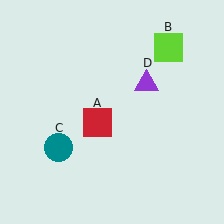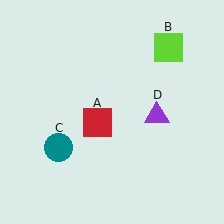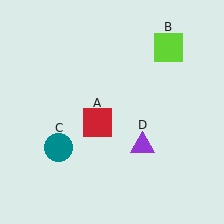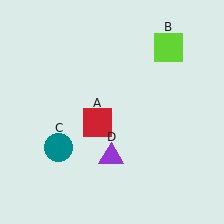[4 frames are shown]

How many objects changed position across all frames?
1 object changed position: purple triangle (object D).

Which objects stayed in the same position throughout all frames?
Red square (object A) and lime square (object B) and teal circle (object C) remained stationary.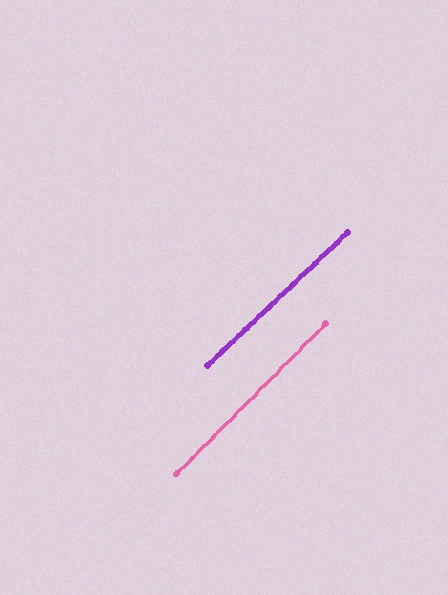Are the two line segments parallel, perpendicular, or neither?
Parallel — their directions differ by only 1.4°.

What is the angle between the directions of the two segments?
Approximately 1 degree.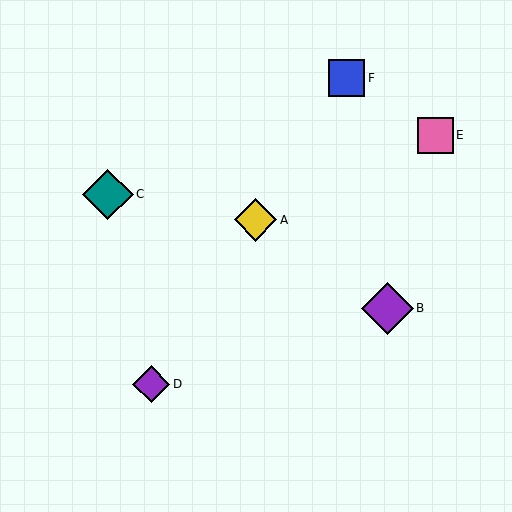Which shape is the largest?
The purple diamond (labeled B) is the largest.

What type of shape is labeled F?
Shape F is a blue square.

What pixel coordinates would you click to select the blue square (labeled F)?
Click at (347, 78) to select the blue square F.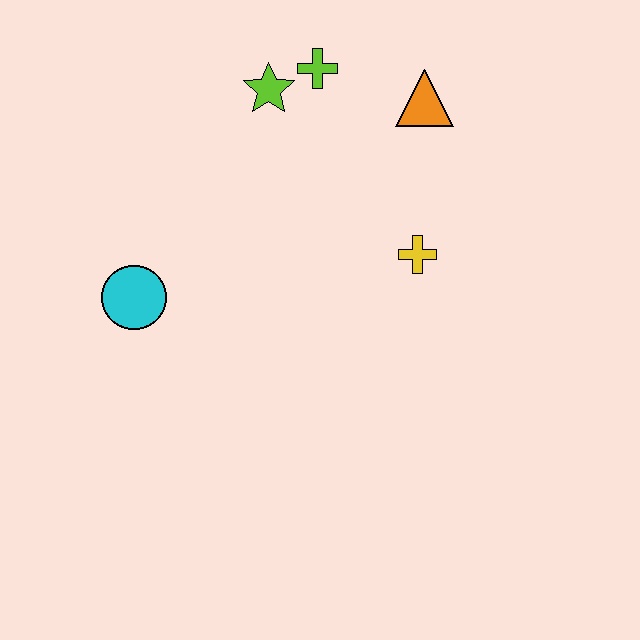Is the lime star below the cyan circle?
No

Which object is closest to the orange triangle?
The lime cross is closest to the orange triangle.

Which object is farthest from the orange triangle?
The cyan circle is farthest from the orange triangle.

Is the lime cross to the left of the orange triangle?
Yes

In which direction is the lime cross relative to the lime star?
The lime cross is to the right of the lime star.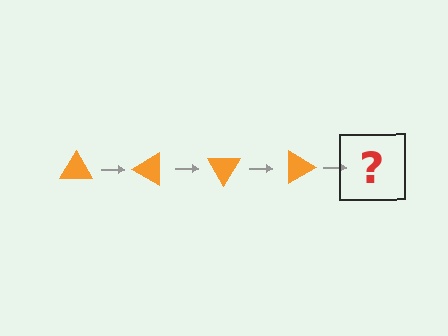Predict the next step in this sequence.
The next step is an orange triangle rotated 120 degrees.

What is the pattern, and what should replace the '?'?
The pattern is that the triangle rotates 30 degrees each step. The '?' should be an orange triangle rotated 120 degrees.